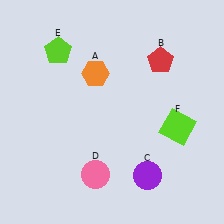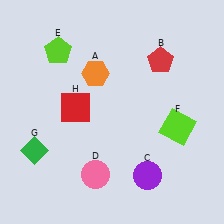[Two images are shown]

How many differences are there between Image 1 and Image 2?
There are 2 differences between the two images.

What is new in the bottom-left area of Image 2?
A green diamond (G) was added in the bottom-left area of Image 2.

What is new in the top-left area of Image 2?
A red square (H) was added in the top-left area of Image 2.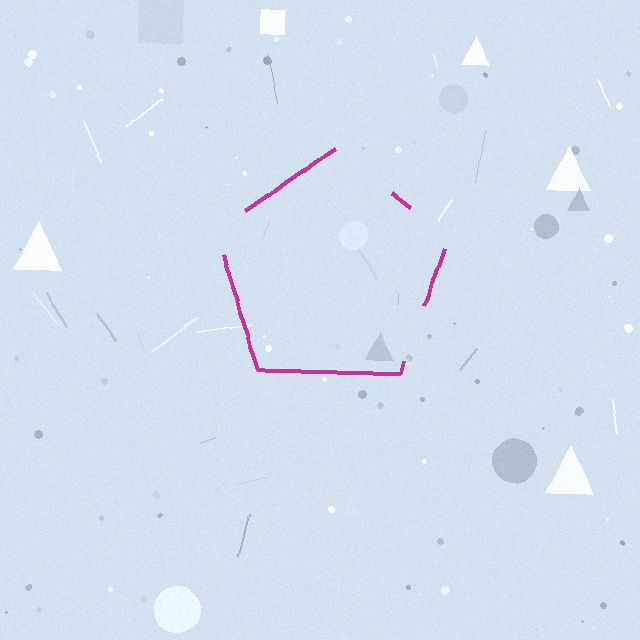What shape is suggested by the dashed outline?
The dashed outline suggests a pentagon.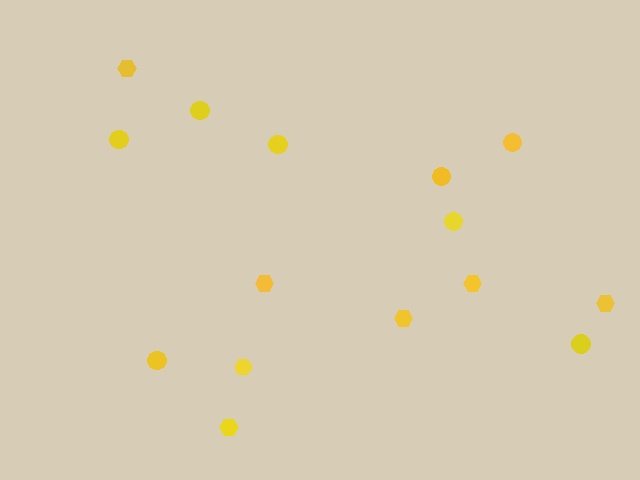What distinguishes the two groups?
There are 2 groups: one group of hexagons (7) and one group of circles (8).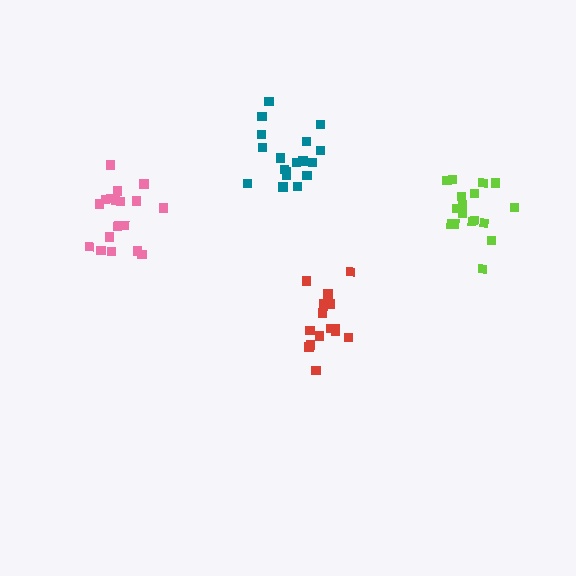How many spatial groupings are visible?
There are 4 spatial groupings.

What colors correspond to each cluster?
The clusters are colored: lime, red, pink, teal.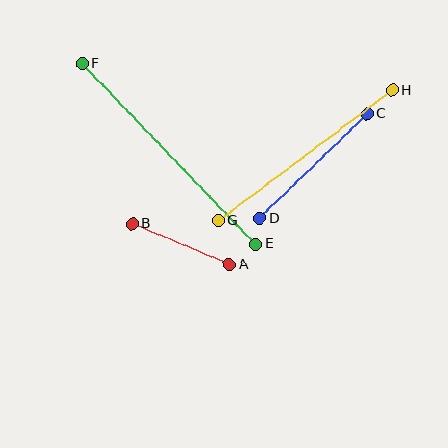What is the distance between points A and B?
The distance is approximately 105 pixels.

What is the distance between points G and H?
The distance is approximately 218 pixels.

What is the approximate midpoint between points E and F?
The midpoint is at approximately (169, 154) pixels.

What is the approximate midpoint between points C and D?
The midpoint is at approximately (313, 166) pixels.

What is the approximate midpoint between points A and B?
The midpoint is at approximately (181, 244) pixels.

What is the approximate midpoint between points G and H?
The midpoint is at approximately (305, 155) pixels.